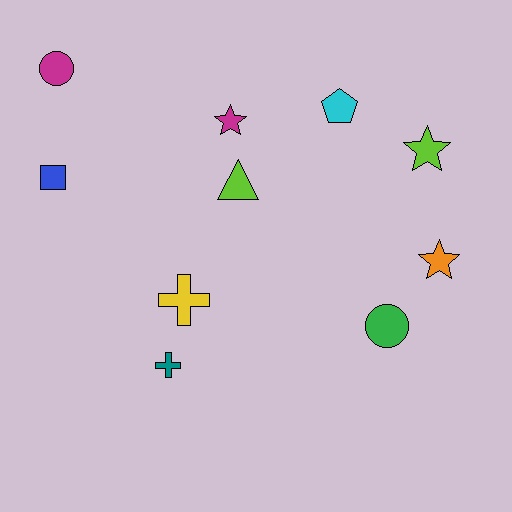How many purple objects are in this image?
There are no purple objects.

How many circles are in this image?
There are 2 circles.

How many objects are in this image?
There are 10 objects.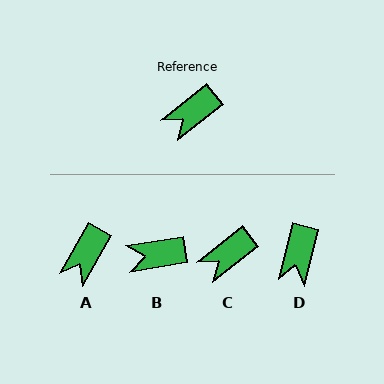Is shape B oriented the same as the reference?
No, it is off by about 30 degrees.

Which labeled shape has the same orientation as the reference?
C.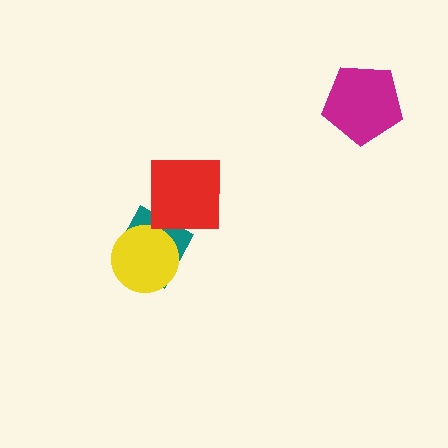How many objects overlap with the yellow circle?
1 object overlaps with the yellow circle.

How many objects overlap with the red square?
1 object overlaps with the red square.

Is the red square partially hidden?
No, no other shape covers it.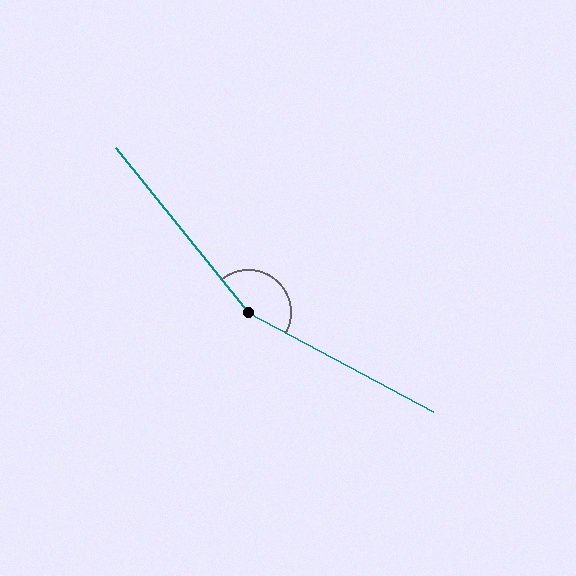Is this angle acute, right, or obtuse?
It is obtuse.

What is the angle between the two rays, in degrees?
Approximately 157 degrees.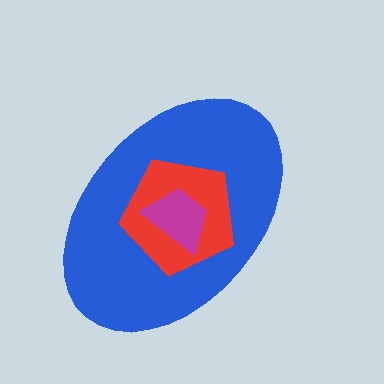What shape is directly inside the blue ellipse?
The red pentagon.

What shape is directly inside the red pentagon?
The magenta trapezoid.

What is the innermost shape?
The magenta trapezoid.